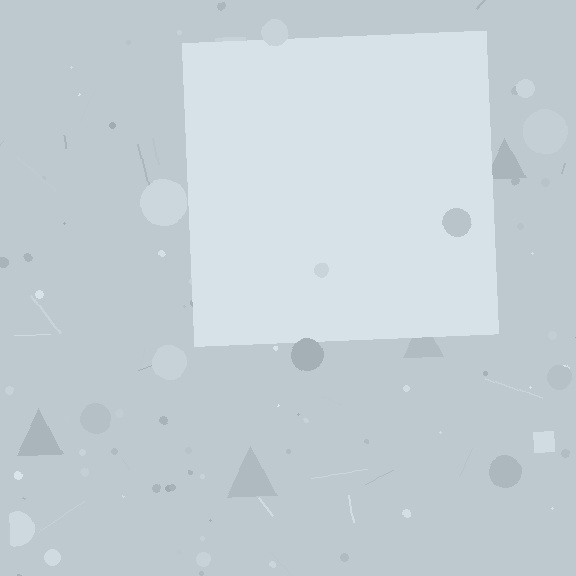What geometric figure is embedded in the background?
A square is embedded in the background.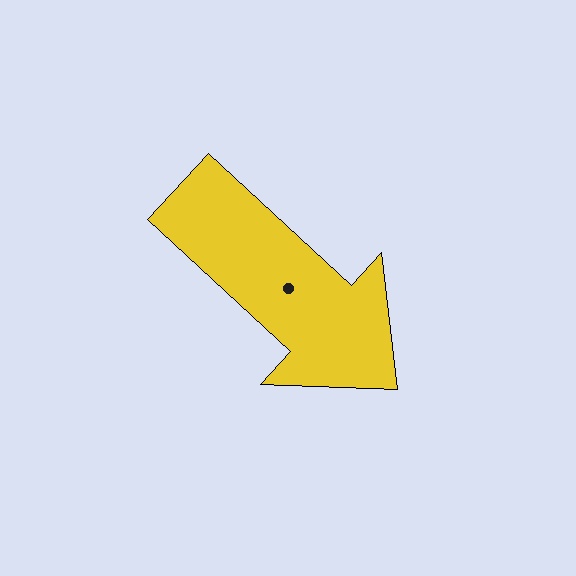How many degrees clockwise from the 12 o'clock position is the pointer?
Approximately 133 degrees.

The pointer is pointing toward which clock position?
Roughly 4 o'clock.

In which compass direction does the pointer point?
Southeast.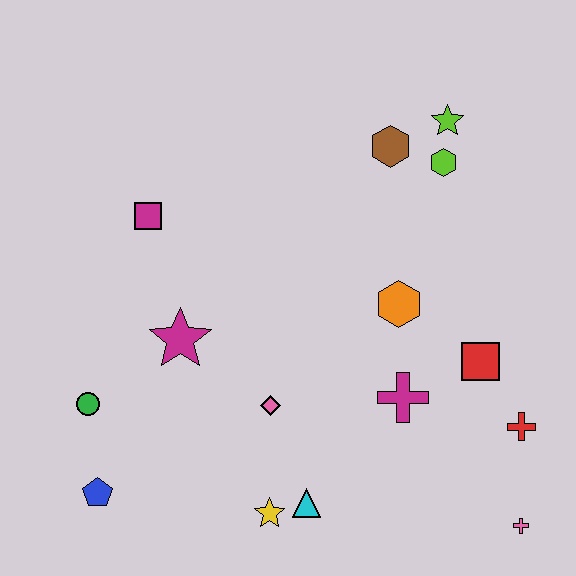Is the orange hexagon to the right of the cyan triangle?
Yes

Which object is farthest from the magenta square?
The pink cross is farthest from the magenta square.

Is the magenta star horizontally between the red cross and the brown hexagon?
No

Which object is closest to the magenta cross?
The red square is closest to the magenta cross.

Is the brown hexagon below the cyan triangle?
No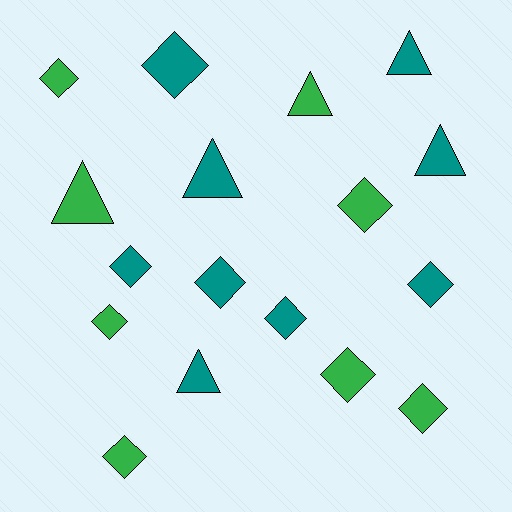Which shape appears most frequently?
Diamond, with 11 objects.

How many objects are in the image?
There are 17 objects.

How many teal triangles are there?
There are 4 teal triangles.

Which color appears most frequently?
Teal, with 9 objects.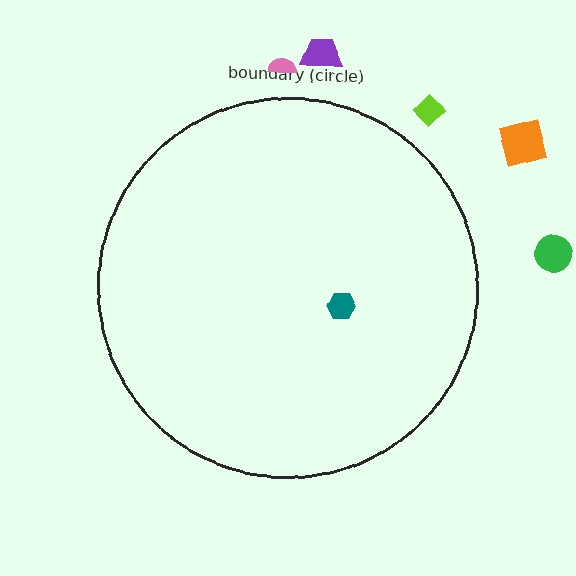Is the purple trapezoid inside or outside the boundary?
Outside.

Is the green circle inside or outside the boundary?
Outside.